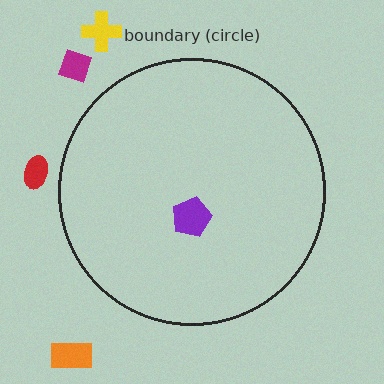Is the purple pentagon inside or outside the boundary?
Inside.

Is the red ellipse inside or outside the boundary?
Outside.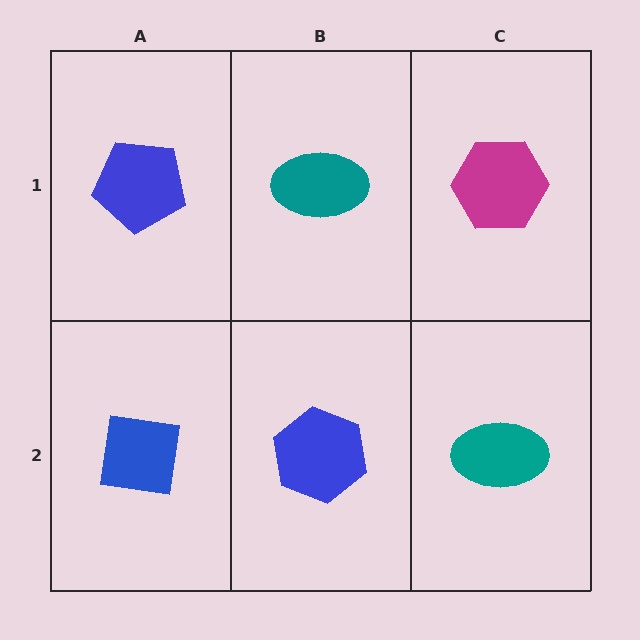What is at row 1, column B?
A teal ellipse.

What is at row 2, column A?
A blue square.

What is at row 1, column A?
A blue pentagon.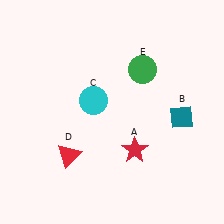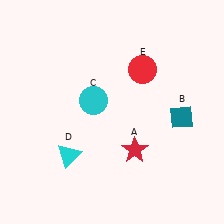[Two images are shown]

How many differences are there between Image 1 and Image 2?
There are 2 differences between the two images.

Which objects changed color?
D changed from red to cyan. E changed from green to red.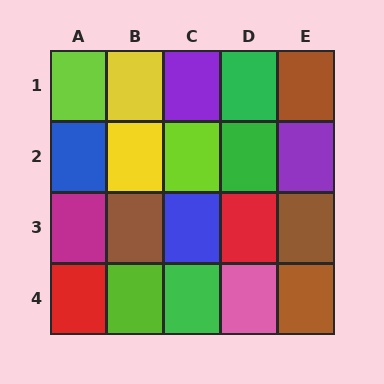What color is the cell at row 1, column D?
Green.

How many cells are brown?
4 cells are brown.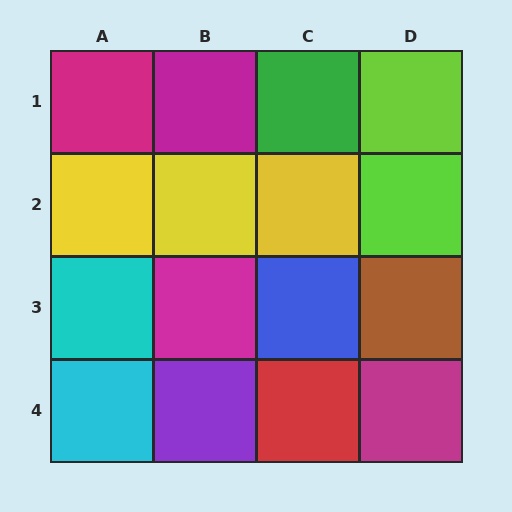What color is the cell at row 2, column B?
Yellow.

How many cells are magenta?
4 cells are magenta.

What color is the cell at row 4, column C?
Red.